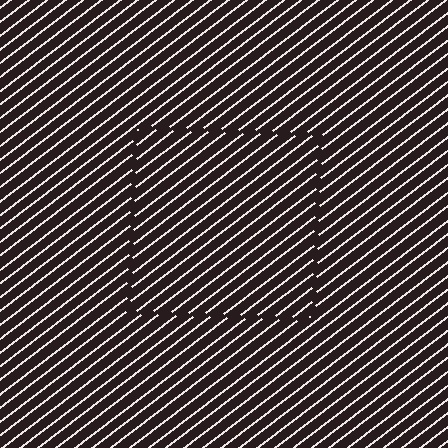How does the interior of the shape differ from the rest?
The interior of the shape contains the same grating, shifted by half a period — the contour is defined by the phase discontinuity where line-ends from the inner and outer gratings abut.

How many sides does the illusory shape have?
4 sides — the line-ends trace a square.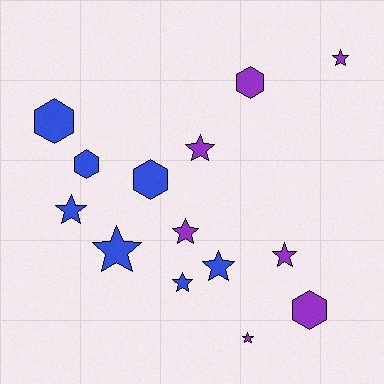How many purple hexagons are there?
There are 2 purple hexagons.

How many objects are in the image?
There are 14 objects.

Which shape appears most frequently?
Star, with 9 objects.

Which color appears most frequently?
Blue, with 7 objects.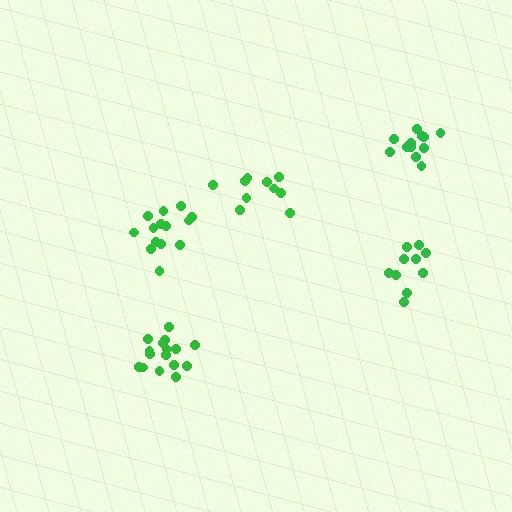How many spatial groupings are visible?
There are 5 spatial groupings.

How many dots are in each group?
Group 1: 10 dots, Group 2: 14 dots, Group 3: 10 dots, Group 4: 12 dots, Group 5: 16 dots (62 total).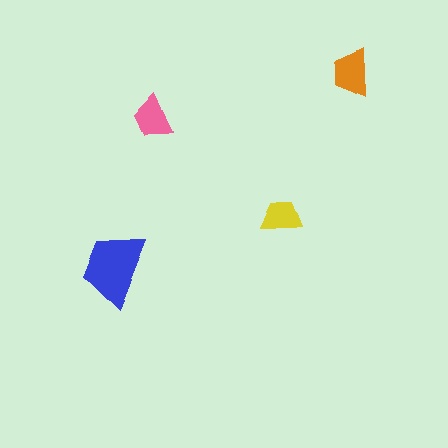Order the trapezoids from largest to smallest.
the blue one, the orange one, the pink one, the yellow one.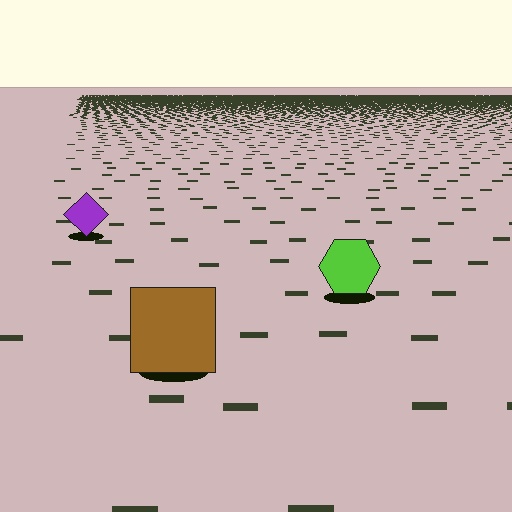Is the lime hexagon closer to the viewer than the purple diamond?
Yes. The lime hexagon is closer — you can tell from the texture gradient: the ground texture is coarser near it.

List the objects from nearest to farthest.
From nearest to farthest: the brown square, the lime hexagon, the purple diamond.